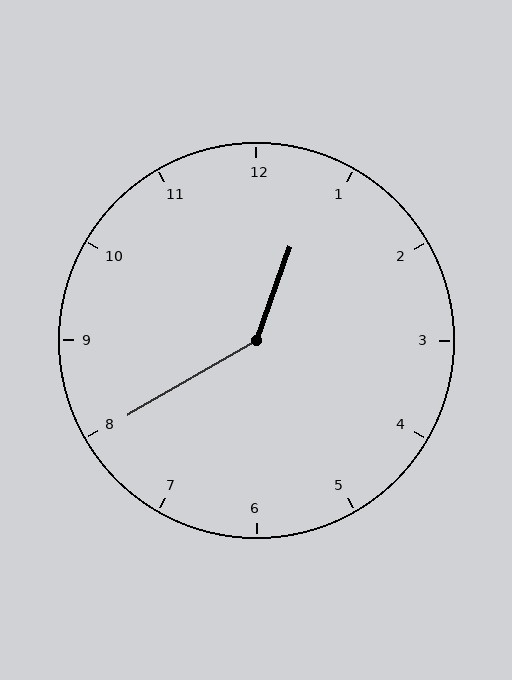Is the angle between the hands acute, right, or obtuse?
It is obtuse.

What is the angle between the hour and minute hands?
Approximately 140 degrees.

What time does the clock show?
12:40.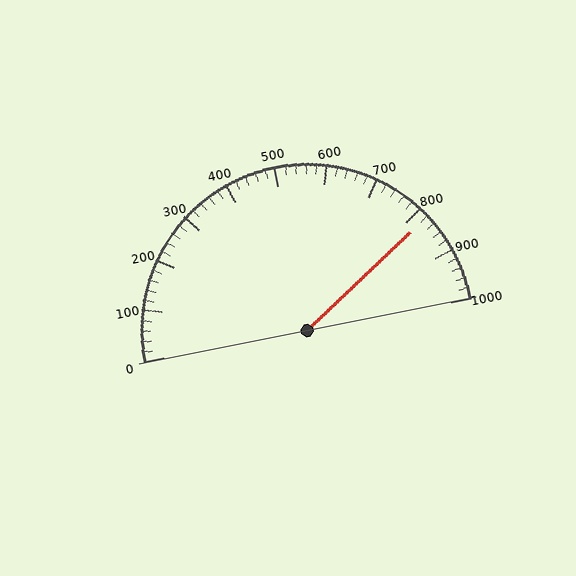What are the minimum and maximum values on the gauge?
The gauge ranges from 0 to 1000.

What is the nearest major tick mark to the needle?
The nearest major tick mark is 800.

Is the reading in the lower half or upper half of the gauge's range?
The reading is in the upper half of the range (0 to 1000).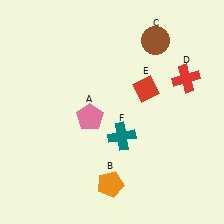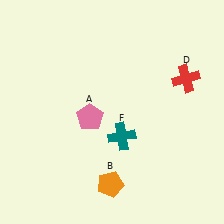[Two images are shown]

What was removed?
The brown circle (C), the red diamond (E) were removed in Image 2.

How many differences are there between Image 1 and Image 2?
There are 2 differences between the two images.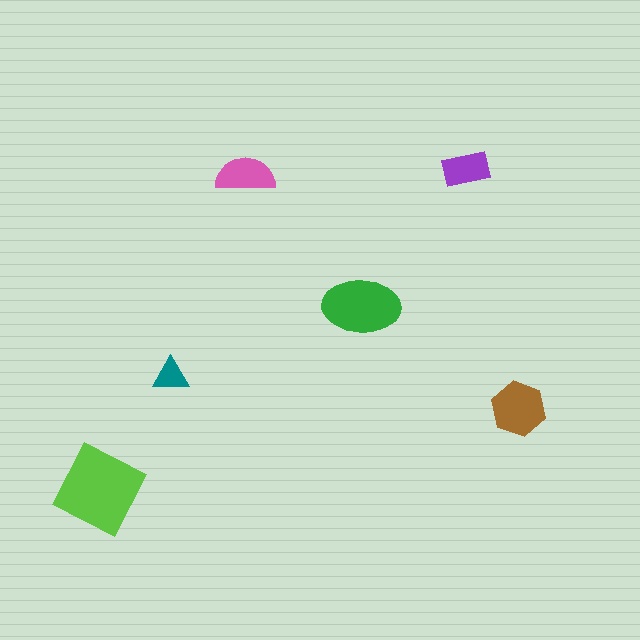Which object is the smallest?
The teal triangle.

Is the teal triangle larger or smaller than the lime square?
Smaller.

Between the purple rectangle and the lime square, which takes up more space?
The lime square.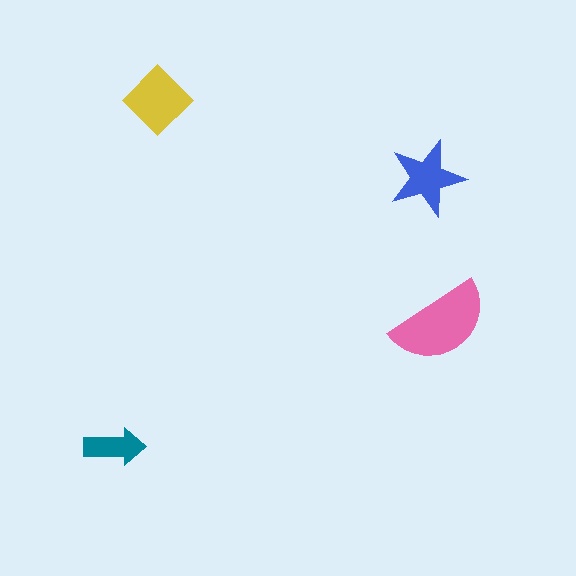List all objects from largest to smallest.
The pink semicircle, the yellow diamond, the blue star, the teal arrow.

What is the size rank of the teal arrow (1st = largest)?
4th.